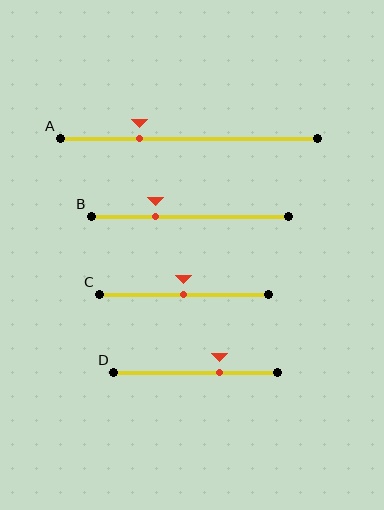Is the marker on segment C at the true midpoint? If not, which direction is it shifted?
Yes, the marker on segment C is at the true midpoint.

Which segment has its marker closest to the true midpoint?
Segment C has its marker closest to the true midpoint.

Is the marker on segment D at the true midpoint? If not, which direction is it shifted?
No, the marker on segment D is shifted to the right by about 15% of the segment length.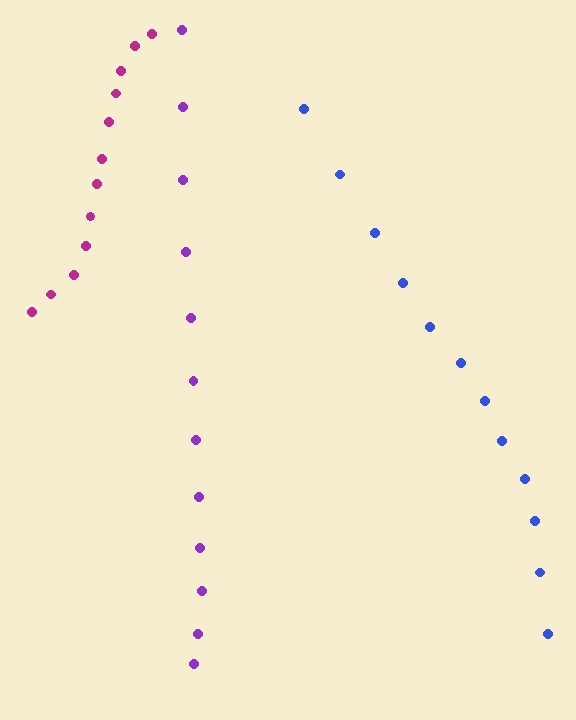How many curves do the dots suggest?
There are 3 distinct paths.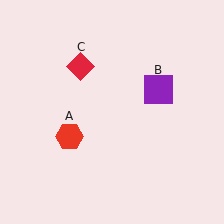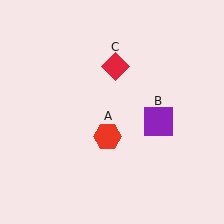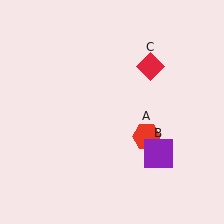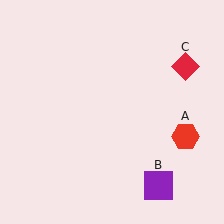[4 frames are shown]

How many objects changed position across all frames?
3 objects changed position: red hexagon (object A), purple square (object B), red diamond (object C).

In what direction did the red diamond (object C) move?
The red diamond (object C) moved right.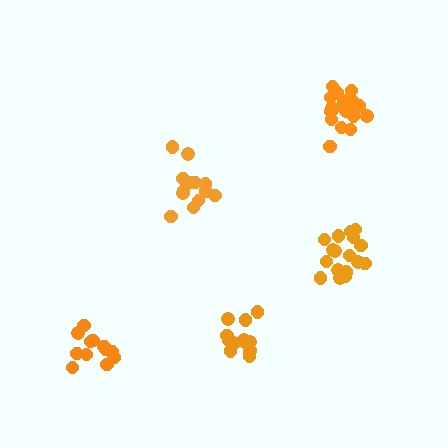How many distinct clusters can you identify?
There are 5 distinct clusters.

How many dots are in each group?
Group 1: 13 dots, Group 2: 18 dots, Group 3: 17 dots, Group 4: 12 dots, Group 5: 12 dots (72 total).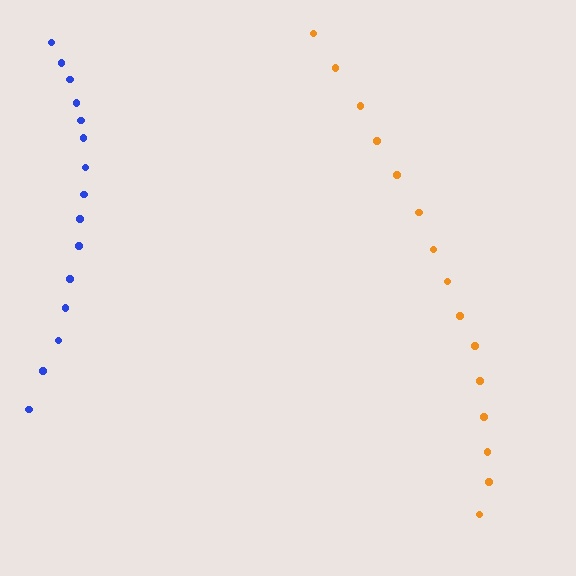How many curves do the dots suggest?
There are 2 distinct paths.